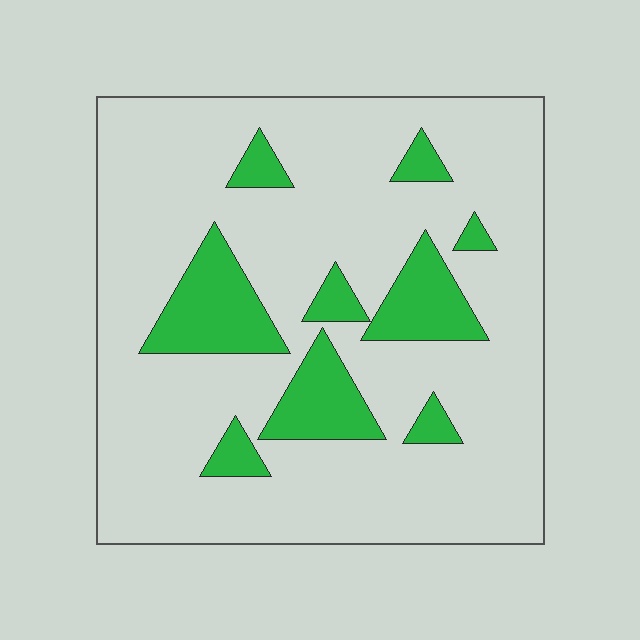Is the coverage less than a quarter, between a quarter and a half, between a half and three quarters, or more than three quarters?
Less than a quarter.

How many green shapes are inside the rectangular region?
9.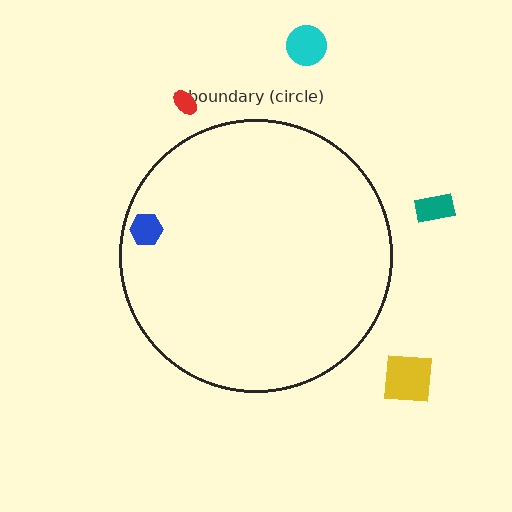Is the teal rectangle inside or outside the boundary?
Outside.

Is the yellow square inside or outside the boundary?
Outside.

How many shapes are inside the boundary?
1 inside, 4 outside.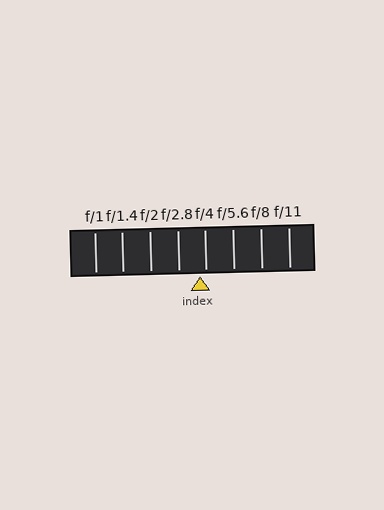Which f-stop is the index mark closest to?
The index mark is closest to f/4.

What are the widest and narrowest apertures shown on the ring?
The widest aperture shown is f/1 and the narrowest is f/11.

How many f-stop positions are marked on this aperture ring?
There are 8 f-stop positions marked.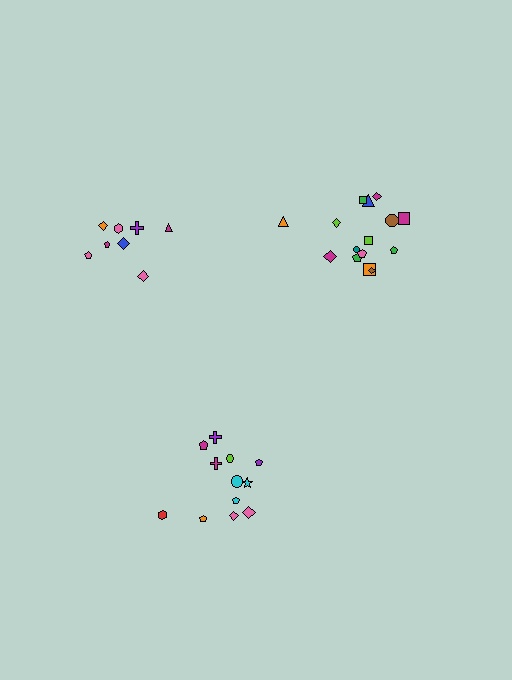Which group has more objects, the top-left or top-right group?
The top-right group.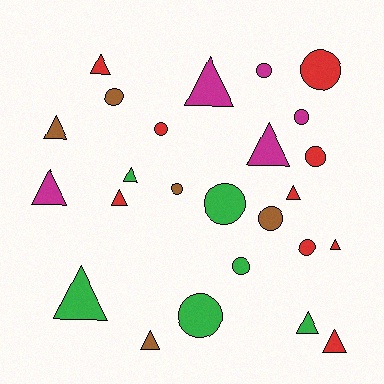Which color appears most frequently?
Red, with 9 objects.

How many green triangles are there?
There are 3 green triangles.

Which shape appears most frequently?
Triangle, with 13 objects.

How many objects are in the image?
There are 25 objects.